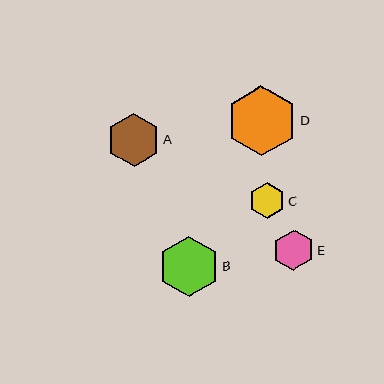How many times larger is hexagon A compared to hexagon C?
Hexagon A is approximately 1.5 times the size of hexagon C.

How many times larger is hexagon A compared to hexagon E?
Hexagon A is approximately 1.3 times the size of hexagon E.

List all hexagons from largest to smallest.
From largest to smallest: D, B, A, E, C.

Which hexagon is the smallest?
Hexagon C is the smallest with a size of approximately 36 pixels.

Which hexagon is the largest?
Hexagon D is the largest with a size of approximately 70 pixels.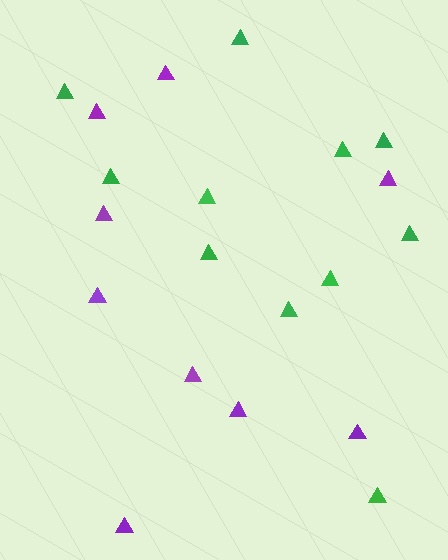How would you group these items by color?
There are 2 groups: one group of purple triangles (9) and one group of green triangles (11).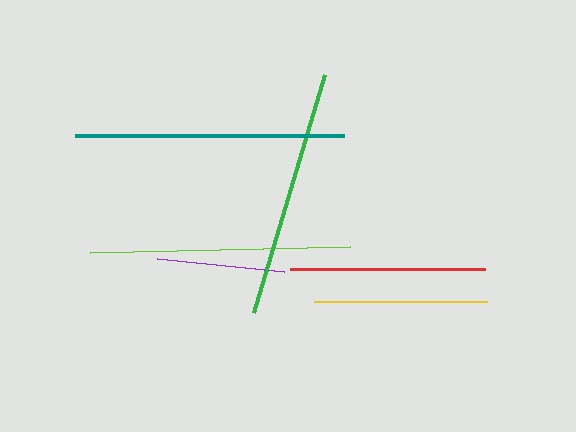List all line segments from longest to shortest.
From longest to shortest: teal, lime, green, red, yellow, purple.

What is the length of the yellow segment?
The yellow segment is approximately 173 pixels long.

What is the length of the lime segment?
The lime segment is approximately 260 pixels long.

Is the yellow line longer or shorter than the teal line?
The teal line is longer than the yellow line.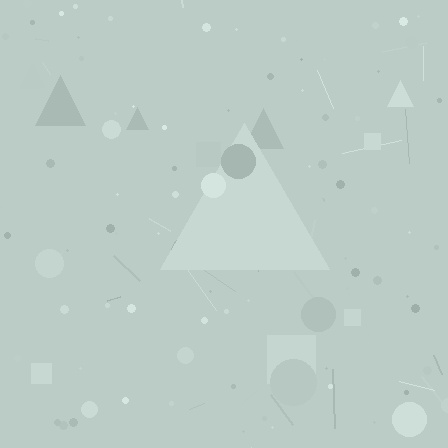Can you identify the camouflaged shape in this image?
The camouflaged shape is a triangle.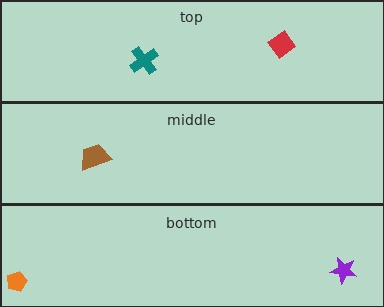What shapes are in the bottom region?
The orange pentagon, the purple star.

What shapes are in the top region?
The red diamond, the teal cross.